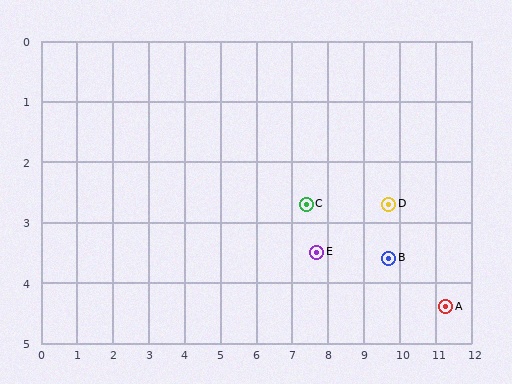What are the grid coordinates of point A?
Point A is at approximately (11.3, 4.4).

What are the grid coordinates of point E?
Point E is at approximately (7.7, 3.5).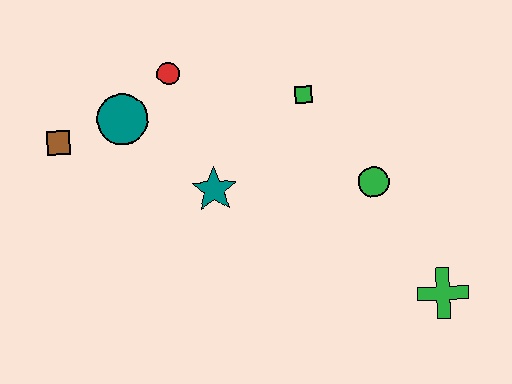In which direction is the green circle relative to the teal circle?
The green circle is to the right of the teal circle.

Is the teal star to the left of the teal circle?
No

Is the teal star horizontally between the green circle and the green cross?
No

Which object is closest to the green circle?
The green square is closest to the green circle.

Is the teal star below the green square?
Yes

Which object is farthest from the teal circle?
The green cross is farthest from the teal circle.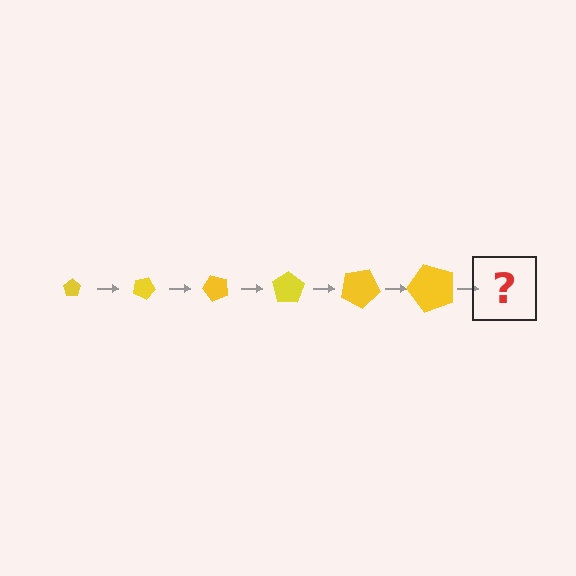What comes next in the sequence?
The next element should be a pentagon, larger than the previous one and rotated 150 degrees from the start.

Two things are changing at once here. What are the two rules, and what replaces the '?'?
The two rules are that the pentagon grows larger each step and it rotates 25 degrees each step. The '?' should be a pentagon, larger than the previous one and rotated 150 degrees from the start.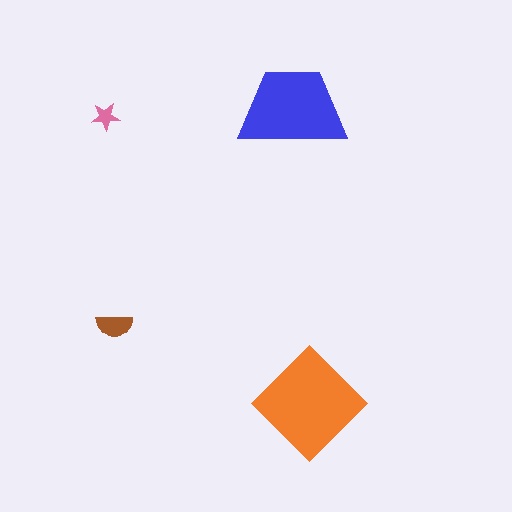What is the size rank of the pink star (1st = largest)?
4th.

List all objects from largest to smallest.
The orange diamond, the blue trapezoid, the brown semicircle, the pink star.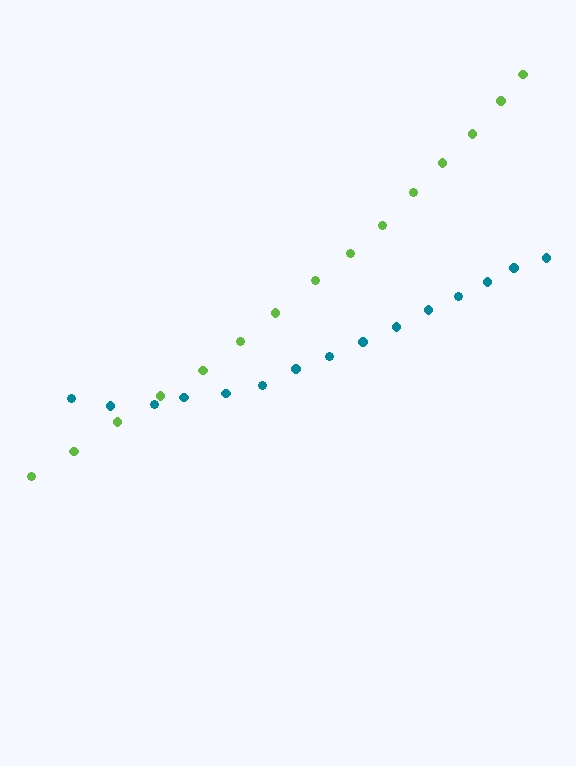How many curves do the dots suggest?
There are 2 distinct paths.